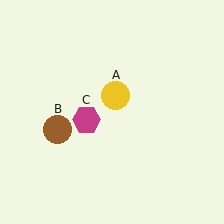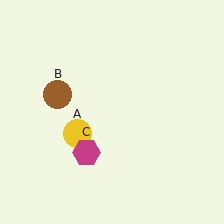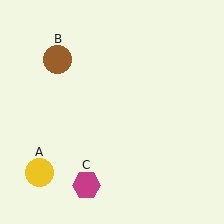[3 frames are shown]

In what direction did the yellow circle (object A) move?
The yellow circle (object A) moved down and to the left.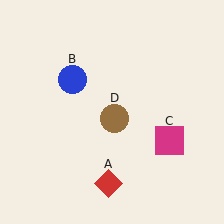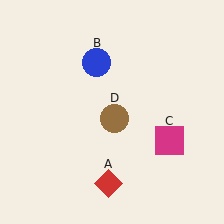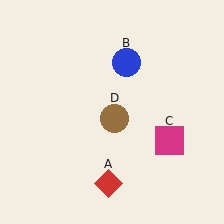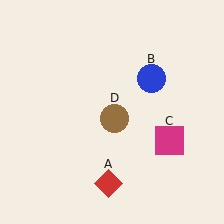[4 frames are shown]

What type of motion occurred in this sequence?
The blue circle (object B) rotated clockwise around the center of the scene.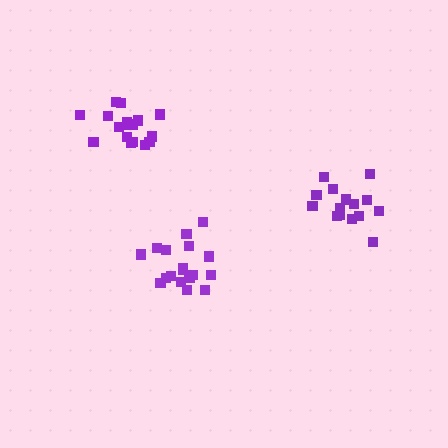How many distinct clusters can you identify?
There are 3 distinct clusters.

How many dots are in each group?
Group 1: 15 dots, Group 2: 17 dots, Group 3: 19 dots (51 total).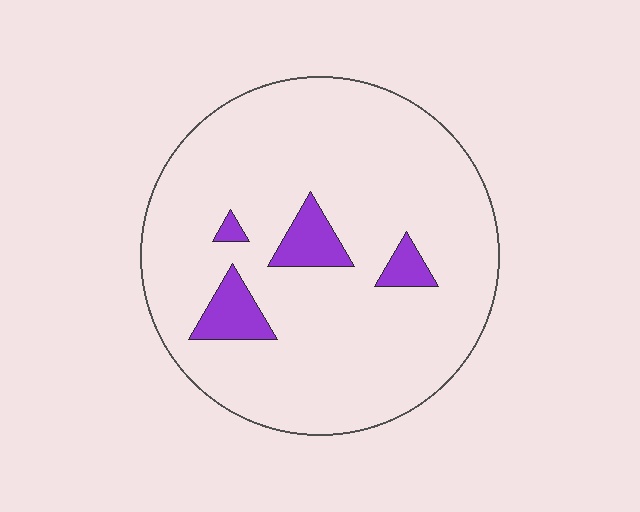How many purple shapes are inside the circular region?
4.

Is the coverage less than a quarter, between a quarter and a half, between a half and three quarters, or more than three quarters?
Less than a quarter.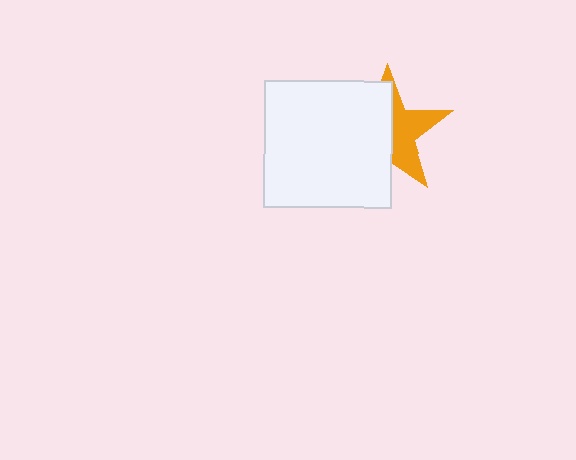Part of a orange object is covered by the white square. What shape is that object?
It is a star.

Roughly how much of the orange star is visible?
A small part of it is visible (roughly 45%).